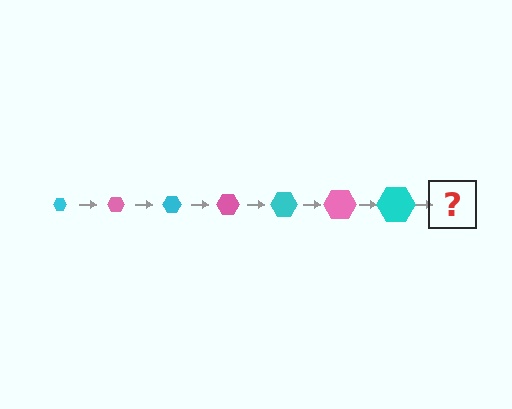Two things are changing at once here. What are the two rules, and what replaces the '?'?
The two rules are that the hexagon grows larger each step and the color cycles through cyan and pink. The '?' should be a pink hexagon, larger than the previous one.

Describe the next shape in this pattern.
It should be a pink hexagon, larger than the previous one.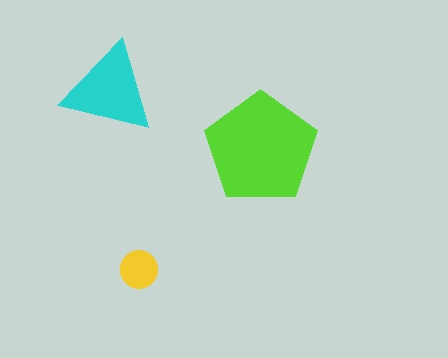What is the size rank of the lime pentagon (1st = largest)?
1st.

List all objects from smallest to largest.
The yellow circle, the cyan triangle, the lime pentagon.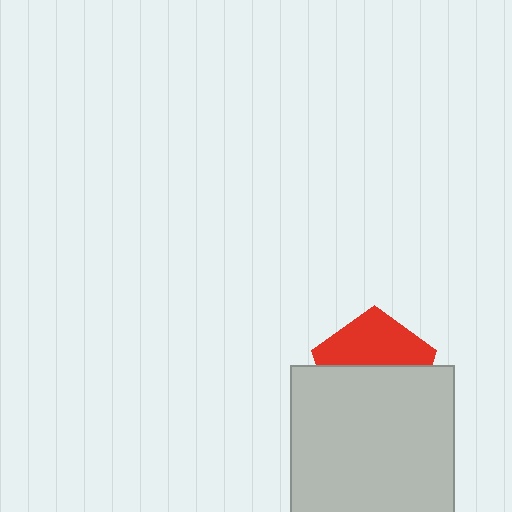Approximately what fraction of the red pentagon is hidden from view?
Roughly 56% of the red pentagon is hidden behind the light gray square.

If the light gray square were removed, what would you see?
You would see the complete red pentagon.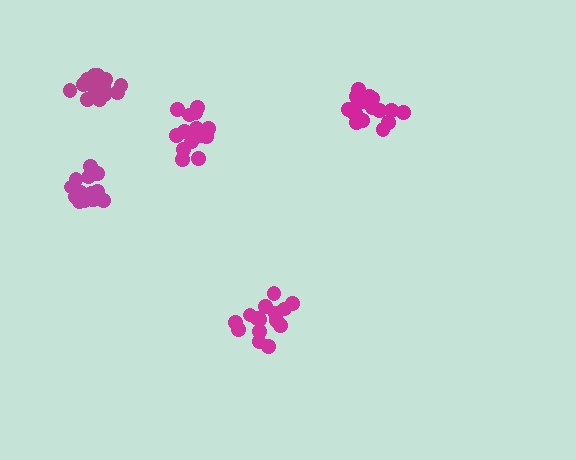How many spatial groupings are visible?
There are 5 spatial groupings.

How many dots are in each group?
Group 1: 17 dots, Group 2: 15 dots, Group 3: 15 dots, Group 4: 16 dots, Group 5: 15 dots (78 total).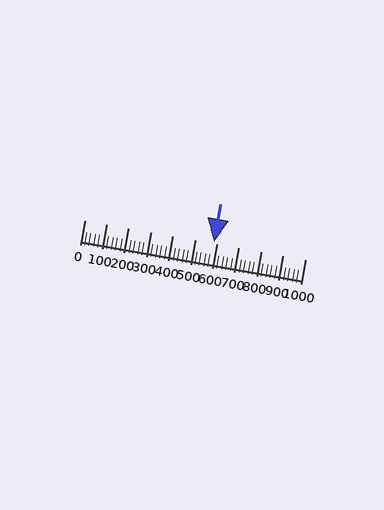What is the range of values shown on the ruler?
The ruler shows values from 0 to 1000.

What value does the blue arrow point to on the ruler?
The blue arrow points to approximately 586.